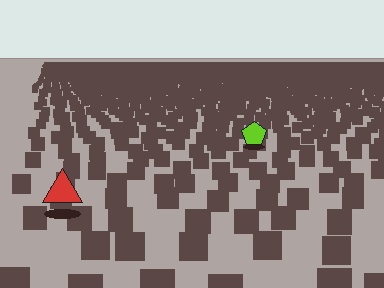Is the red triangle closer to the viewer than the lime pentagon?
Yes. The red triangle is closer — you can tell from the texture gradient: the ground texture is coarser near it.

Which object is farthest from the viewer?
The lime pentagon is farthest from the viewer. It appears smaller and the ground texture around it is denser.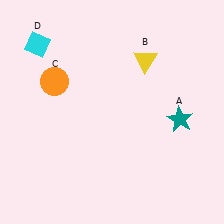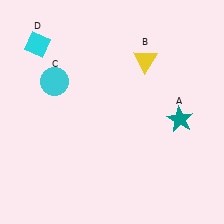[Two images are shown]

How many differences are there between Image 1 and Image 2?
There is 1 difference between the two images.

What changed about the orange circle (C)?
In Image 1, C is orange. In Image 2, it changed to cyan.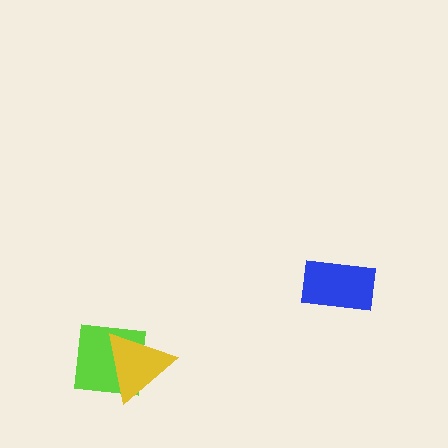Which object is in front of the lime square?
The yellow triangle is in front of the lime square.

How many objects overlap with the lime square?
1 object overlaps with the lime square.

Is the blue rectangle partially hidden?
No, no other shape covers it.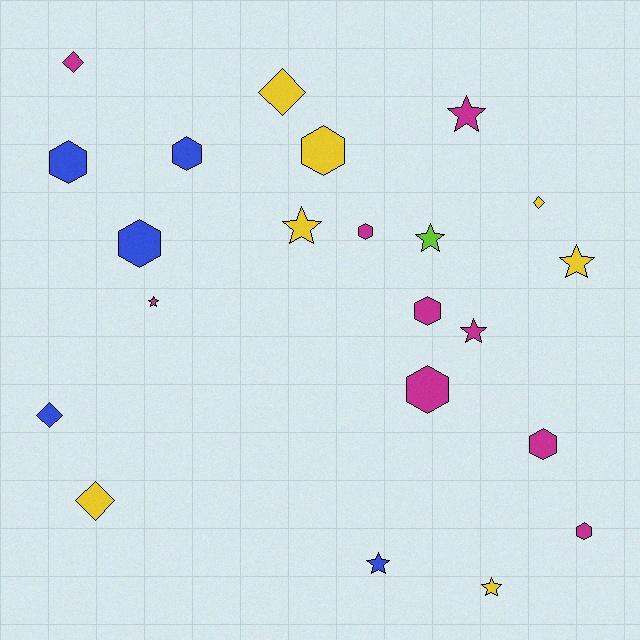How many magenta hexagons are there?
There are 5 magenta hexagons.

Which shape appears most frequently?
Hexagon, with 9 objects.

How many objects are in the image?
There are 22 objects.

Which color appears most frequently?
Magenta, with 9 objects.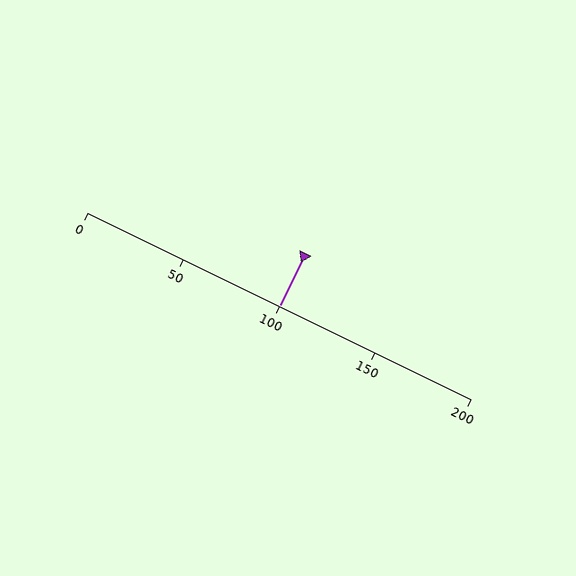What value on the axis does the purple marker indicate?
The marker indicates approximately 100.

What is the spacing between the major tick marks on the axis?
The major ticks are spaced 50 apart.